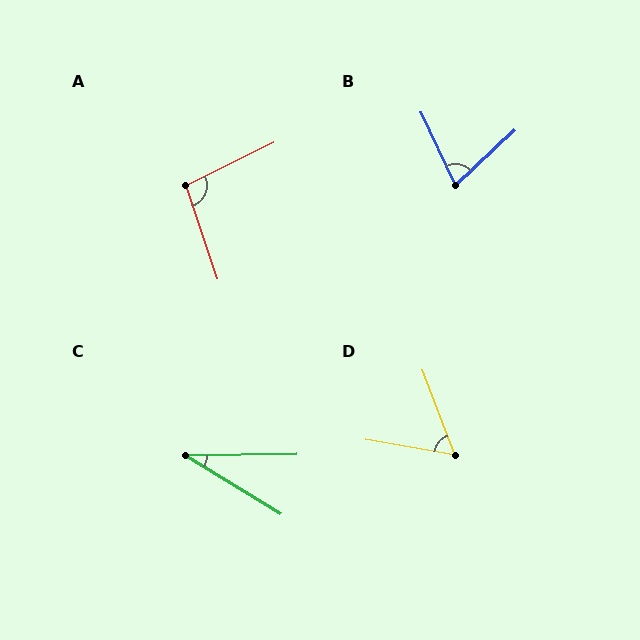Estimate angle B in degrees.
Approximately 72 degrees.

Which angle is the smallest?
C, at approximately 33 degrees.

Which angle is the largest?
A, at approximately 98 degrees.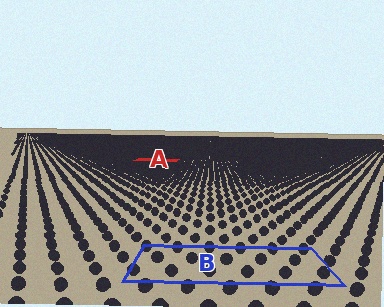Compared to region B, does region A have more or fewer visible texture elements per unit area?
Region A has more texture elements per unit area — they are packed more densely because it is farther away.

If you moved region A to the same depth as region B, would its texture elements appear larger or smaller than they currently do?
They would appear larger. At a closer depth, the same texture elements are projected at a bigger on-screen size.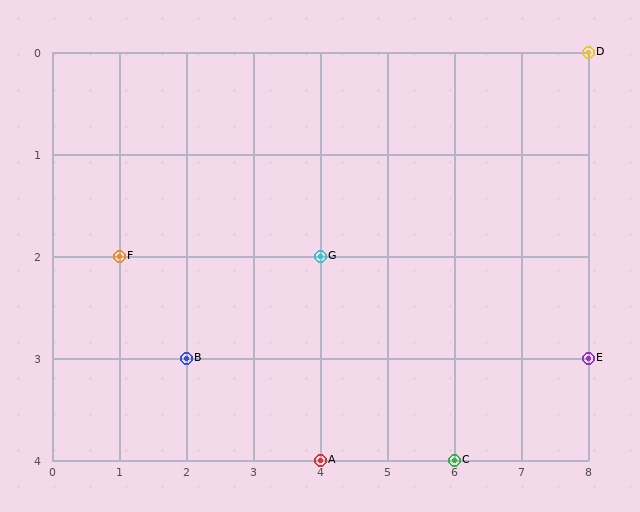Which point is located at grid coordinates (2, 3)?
Point B is at (2, 3).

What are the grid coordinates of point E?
Point E is at grid coordinates (8, 3).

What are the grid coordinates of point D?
Point D is at grid coordinates (8, 0).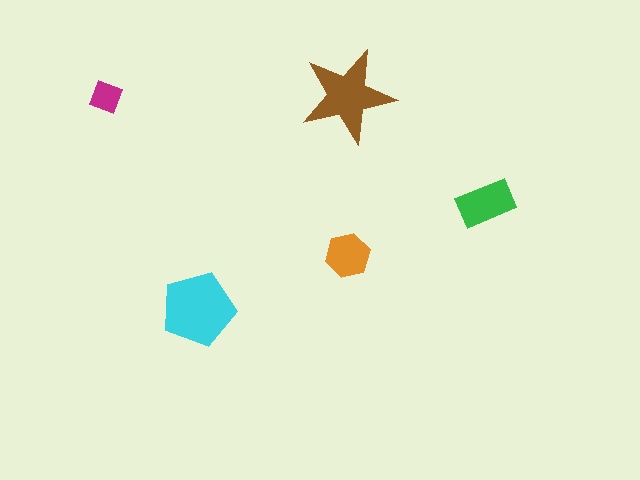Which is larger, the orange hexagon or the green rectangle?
The green rectangle.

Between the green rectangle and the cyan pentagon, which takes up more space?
The cyan pentagon.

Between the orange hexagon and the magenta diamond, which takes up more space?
The orange hexagon.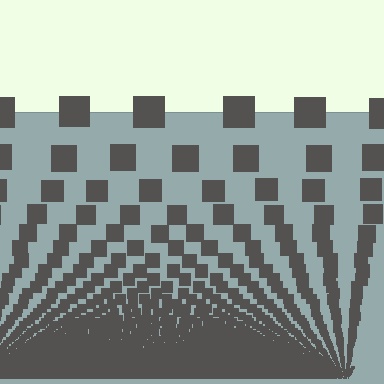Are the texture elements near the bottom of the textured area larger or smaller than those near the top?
Smaller. The gradient is inverted — elements near the bottom are smaller and denser.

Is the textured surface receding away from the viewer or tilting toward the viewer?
The surface appears to tilt toward the viewer. Texture elements get larger and sparser toward the top.